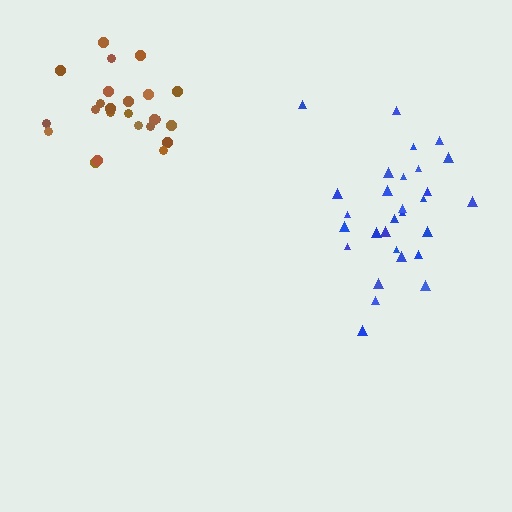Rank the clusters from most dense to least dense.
brown, blue.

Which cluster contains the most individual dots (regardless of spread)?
Blue (29).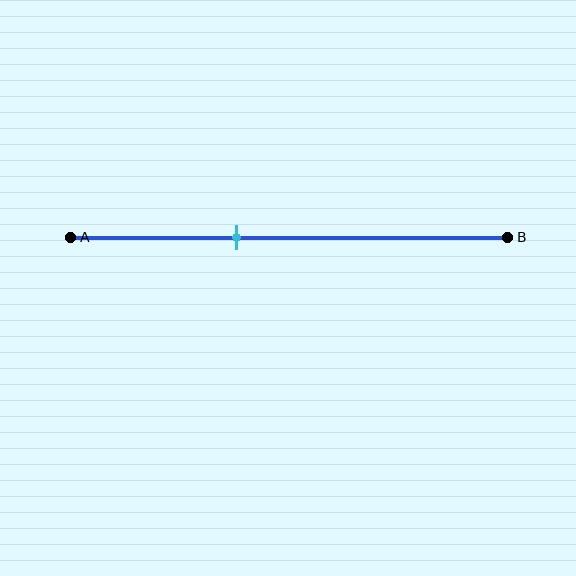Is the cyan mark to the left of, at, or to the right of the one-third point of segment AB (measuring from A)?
The cyan mark is to the right of the one-third point of segment AB.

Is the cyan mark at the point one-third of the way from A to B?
No, the mark is at about 40% from A, not at the 33% one-third point.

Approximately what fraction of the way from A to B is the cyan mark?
The cyan mark is approximately 40% of the way from A to B.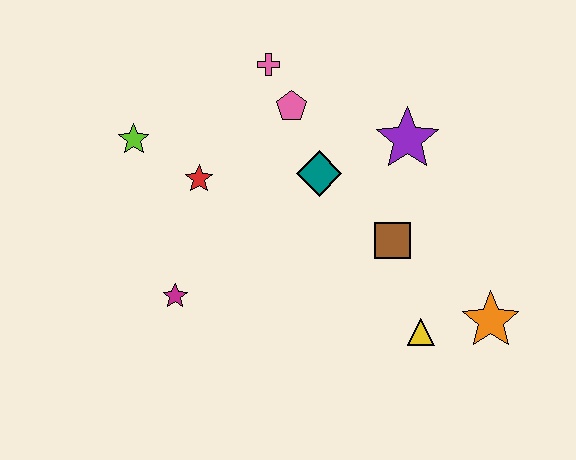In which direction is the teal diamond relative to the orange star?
The teal diamond is to the left of the orange star.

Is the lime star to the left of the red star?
Yes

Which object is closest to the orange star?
The yellow triangle is closest to the orange star.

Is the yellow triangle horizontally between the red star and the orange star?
Yes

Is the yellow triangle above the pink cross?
No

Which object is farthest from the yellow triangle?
The lime star is farthest from the yellow triangle.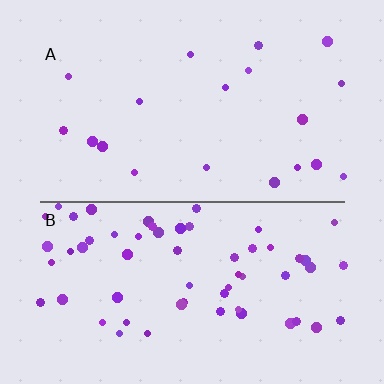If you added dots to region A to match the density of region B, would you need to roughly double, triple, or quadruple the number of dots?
Approximately triple.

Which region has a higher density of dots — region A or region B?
B (the bottom).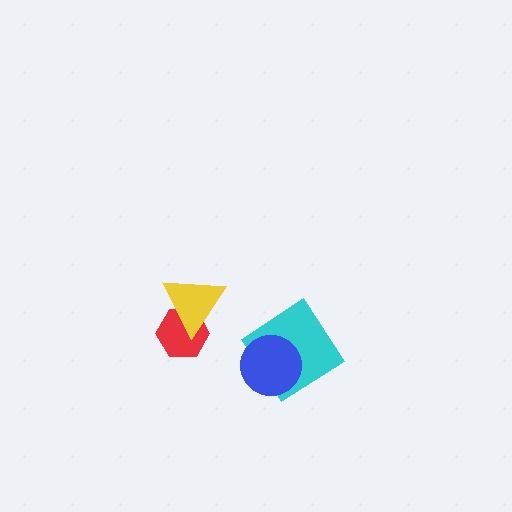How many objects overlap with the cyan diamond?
1 object overlaps with the cyan diamond.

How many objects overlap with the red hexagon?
1 object overlaps with the red hexagon.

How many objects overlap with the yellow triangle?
1 object overlaps with the yellow triangle.